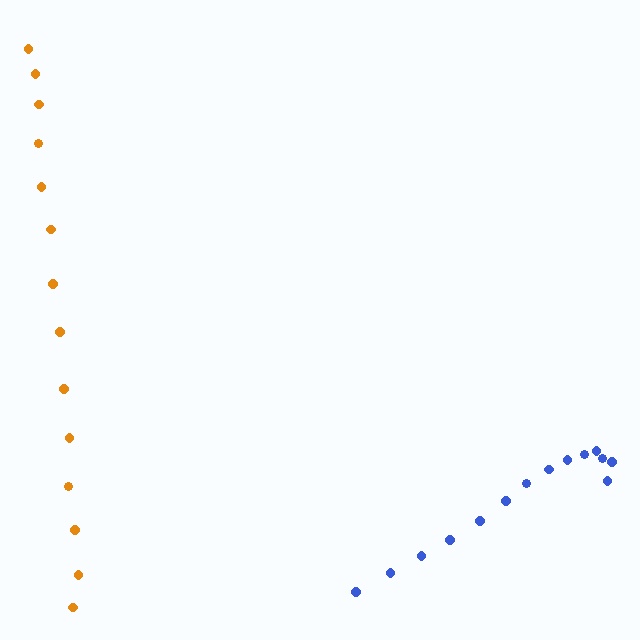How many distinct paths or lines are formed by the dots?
There are 2 distinct paths.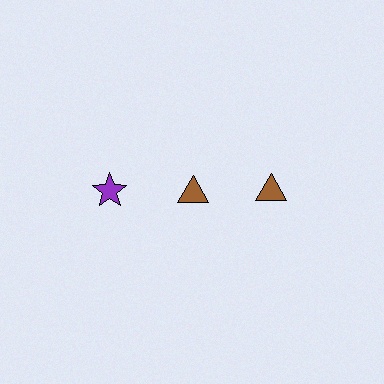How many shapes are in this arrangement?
There are 3 shapes arranged in a grid pattern.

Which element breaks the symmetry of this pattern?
The purple star in the top row, leftmost column breaks the symmetry. All other shapes are brown triangles.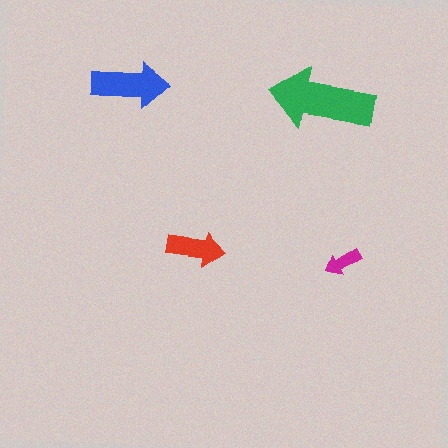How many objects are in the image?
There are 4 objects in the image.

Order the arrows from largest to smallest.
the green one, the blue one, the red one, the magenta one.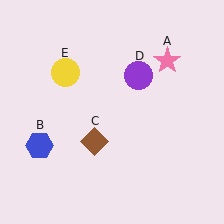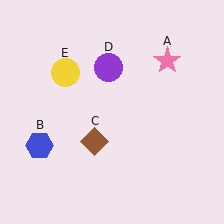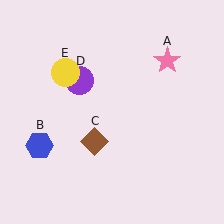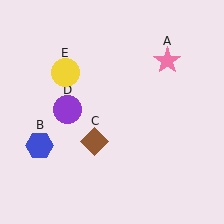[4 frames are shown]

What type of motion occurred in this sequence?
The purple circle (object D) rotated counterclockwise around the center of the scene.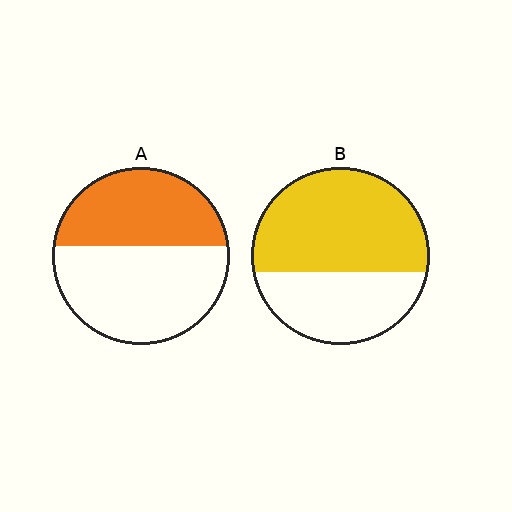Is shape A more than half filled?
No.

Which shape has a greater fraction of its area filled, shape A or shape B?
Shape B.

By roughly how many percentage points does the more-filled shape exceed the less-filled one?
By roughly 20 percentage points (B over A).